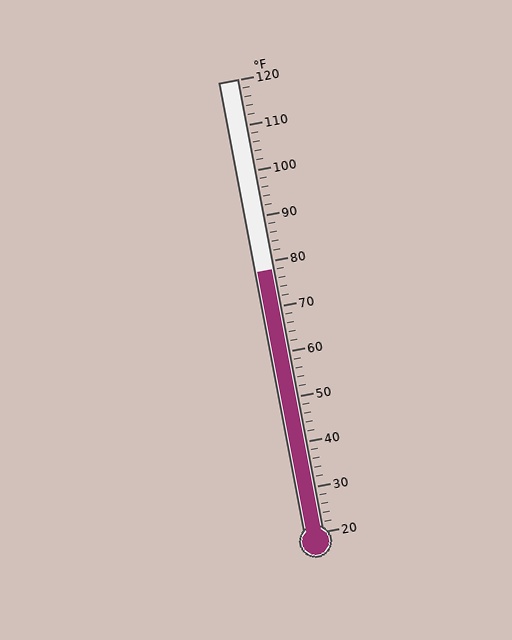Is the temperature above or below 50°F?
The temperature is above 50°F.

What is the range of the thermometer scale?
The thermometer scale ranges from 20°F to 120°F.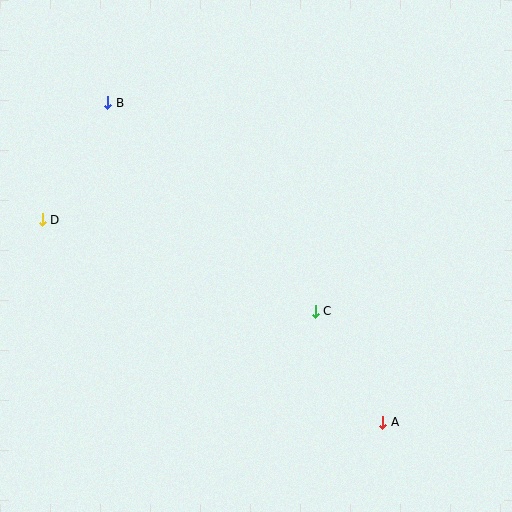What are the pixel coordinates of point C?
Point C is at (315, 311).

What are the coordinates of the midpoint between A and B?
The midpoint between A and B is at (245, 262).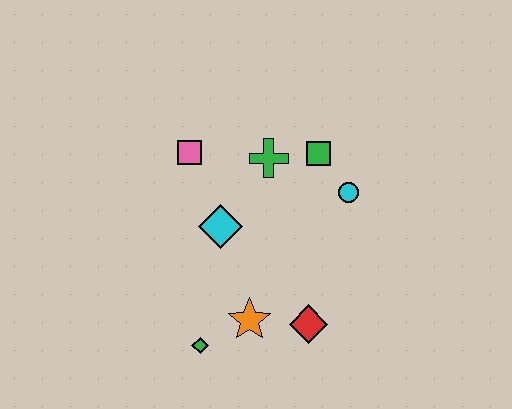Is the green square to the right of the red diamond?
Yes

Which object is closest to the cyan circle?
The green square is closest to the cyan circle.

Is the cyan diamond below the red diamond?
No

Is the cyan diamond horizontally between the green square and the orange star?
No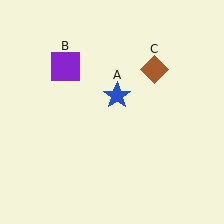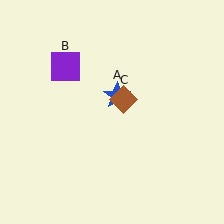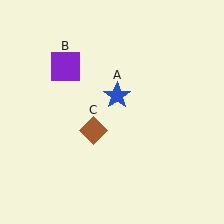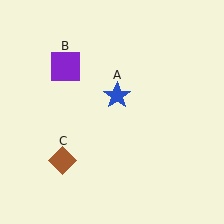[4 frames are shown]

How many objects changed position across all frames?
1 object changed position: brown diamond (object C).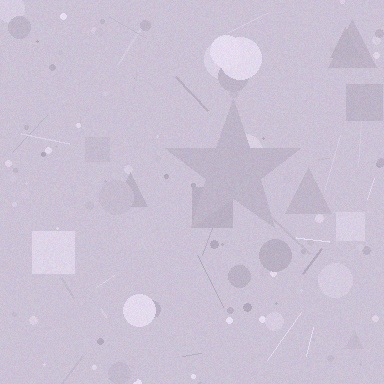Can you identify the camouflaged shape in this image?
The camouflaged shape is a star.